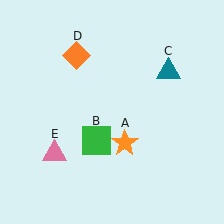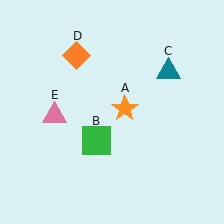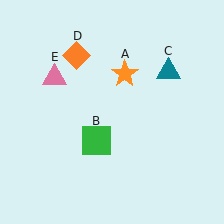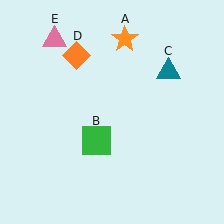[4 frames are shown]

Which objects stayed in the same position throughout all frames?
Green square (object B) and teal triangle (object C) and orange diamond (object D) remained stationary.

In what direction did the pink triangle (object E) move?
The pink triangle (object E) moved up.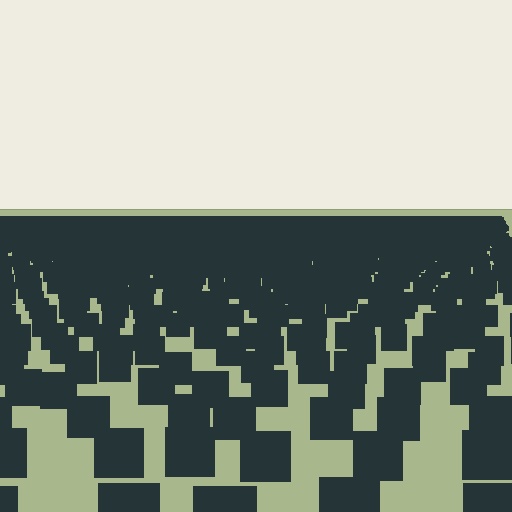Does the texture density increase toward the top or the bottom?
Density increases toward the top.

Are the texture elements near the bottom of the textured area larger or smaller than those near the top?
Larger. Near the bottom, elements are closer to the viewer and appear at a bigger on-screen size.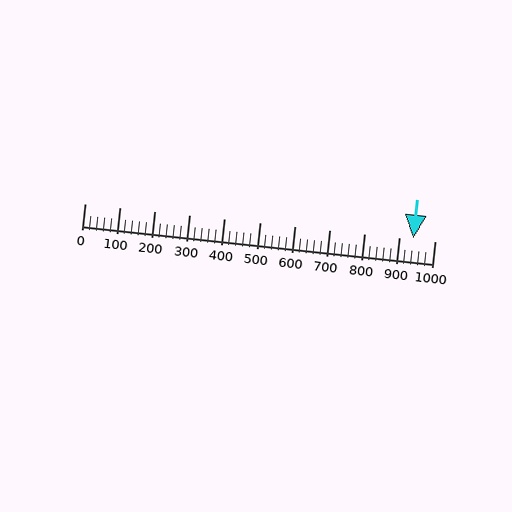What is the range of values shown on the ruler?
The ruler shows values from 0 to 1000.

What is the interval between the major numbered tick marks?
The major tick marks are spaced 100 units apart.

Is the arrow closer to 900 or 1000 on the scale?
The arrow is closer to 900.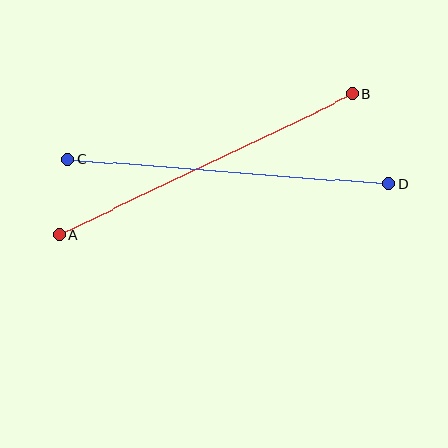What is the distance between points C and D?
The distance is approximately 322 pixels.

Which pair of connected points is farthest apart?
Points A and B are farthest apart.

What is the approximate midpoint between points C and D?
The midpoint is at approximately (228, 171) pixels.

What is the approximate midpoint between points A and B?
The midpoint is at approximately (206, 164) pixels.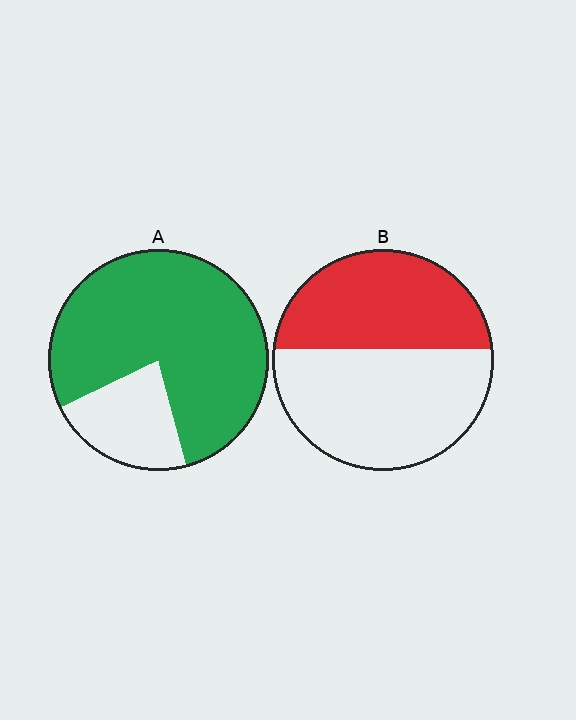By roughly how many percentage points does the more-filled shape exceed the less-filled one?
By roughly 35 percentage points (A over B).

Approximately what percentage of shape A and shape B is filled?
A is approximately 80% and B is approximately 45%.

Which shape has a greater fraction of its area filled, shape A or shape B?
Shape A.